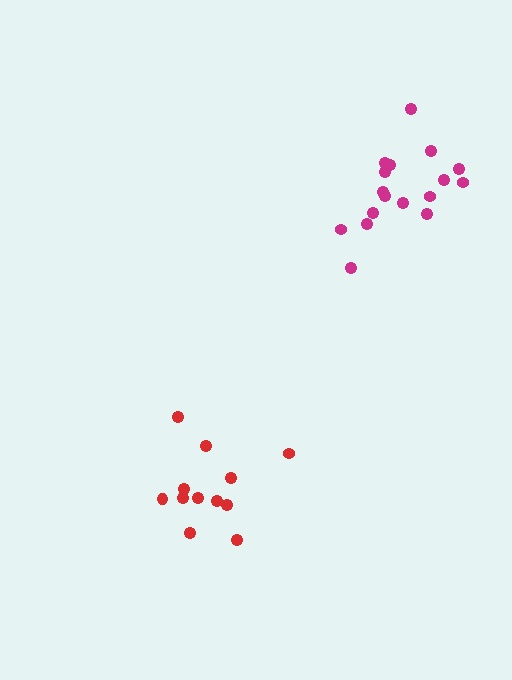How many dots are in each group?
Group 1: 17 dots, Group 2: 12 dots (29 total).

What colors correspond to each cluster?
The clusters are colored: magenta, red.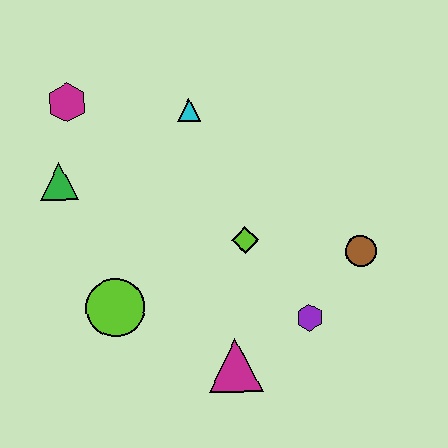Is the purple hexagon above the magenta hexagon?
No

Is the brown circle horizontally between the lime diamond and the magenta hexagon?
No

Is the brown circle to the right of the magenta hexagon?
Yes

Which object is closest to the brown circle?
The purple hexagon is closest to the brown circle.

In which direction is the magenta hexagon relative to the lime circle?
The magenta hexagon is above the lime circle.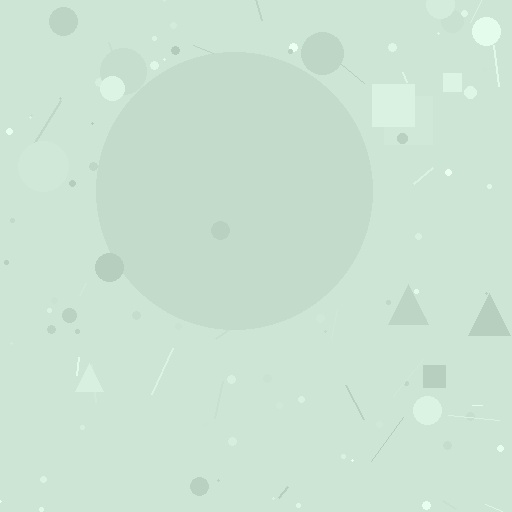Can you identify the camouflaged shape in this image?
The camouflaged shape is a circle.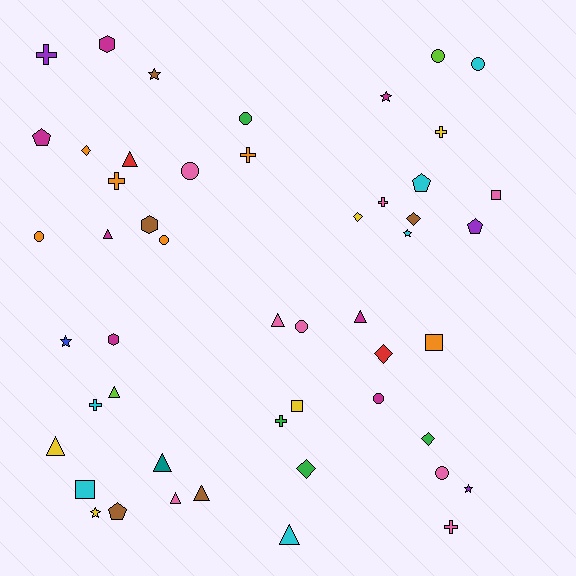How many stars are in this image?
There are 6 stars.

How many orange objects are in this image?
There are 6 orange objects.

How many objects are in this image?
There are 50 objects.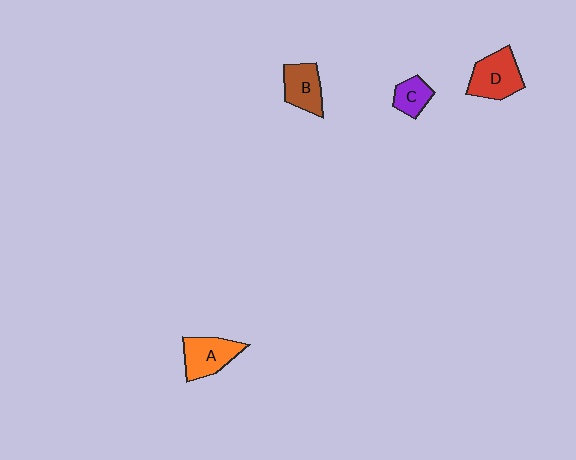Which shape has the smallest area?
Shape C (purple).